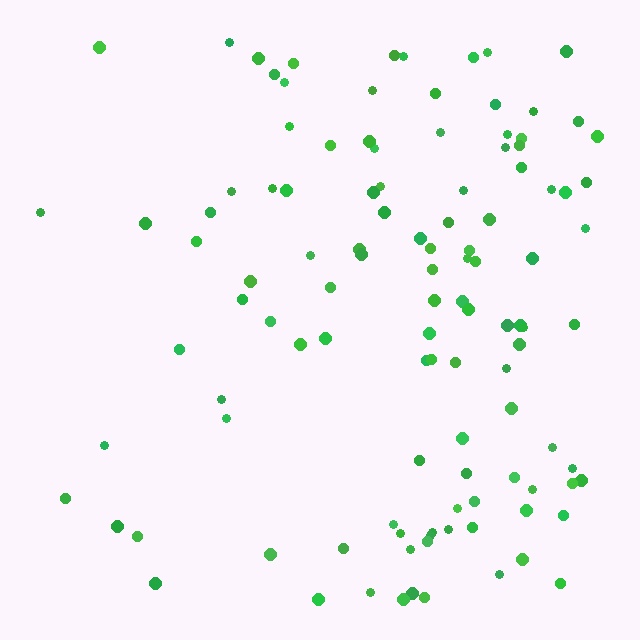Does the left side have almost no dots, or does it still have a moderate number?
Still a moderate number, just noticeably fewer than the right.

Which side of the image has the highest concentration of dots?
The right.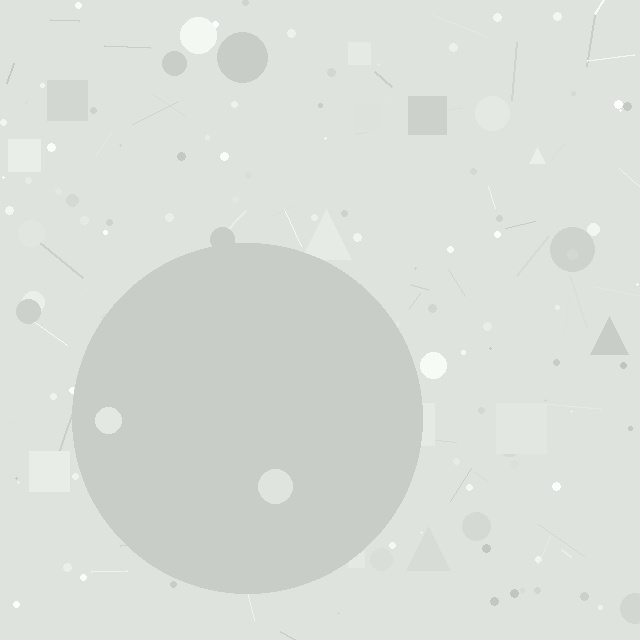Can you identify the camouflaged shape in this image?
The camouflaged shape is a circle.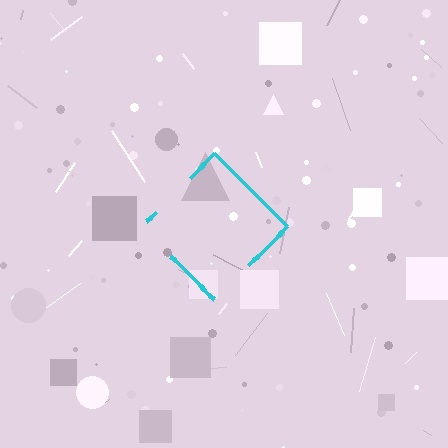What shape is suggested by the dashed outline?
The dashed outline suggests a diamond.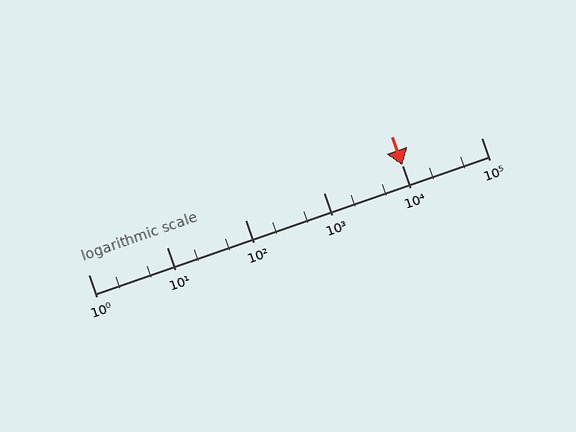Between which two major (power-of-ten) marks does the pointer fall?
The pointer is between 10000 and 100000.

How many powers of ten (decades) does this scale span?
The scale spans 5 decades, from 1 to 100000.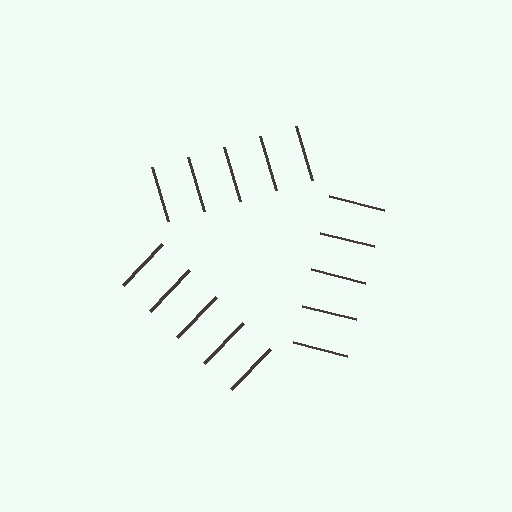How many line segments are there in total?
15 — 5 along each of the 3 edges.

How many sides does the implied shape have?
3 sides — the line-ends trace a triangle.